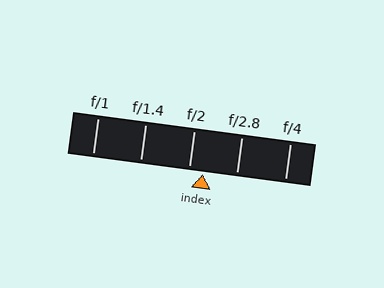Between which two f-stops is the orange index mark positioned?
The index mark is between f/2 and f/2.8.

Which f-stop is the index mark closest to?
The index mark is closest to f/2.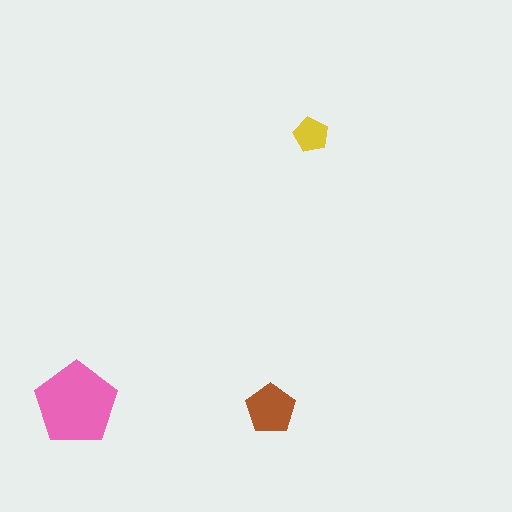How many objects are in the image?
There are 3 objects in the image.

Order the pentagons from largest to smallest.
the pink one, the brown one, the yellow one.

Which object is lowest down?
The brown pentagon is bottommost.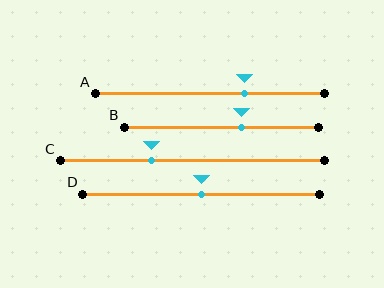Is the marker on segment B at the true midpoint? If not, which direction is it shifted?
No, the marker on segment B is shifted to the right by about 10% of the segment length.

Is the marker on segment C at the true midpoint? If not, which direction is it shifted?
No, the marker on segment C is shifted to the left by about 15% of the segment length.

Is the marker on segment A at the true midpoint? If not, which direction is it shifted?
No, the marker on segment A is shifted to the right by about 15% of the segment length.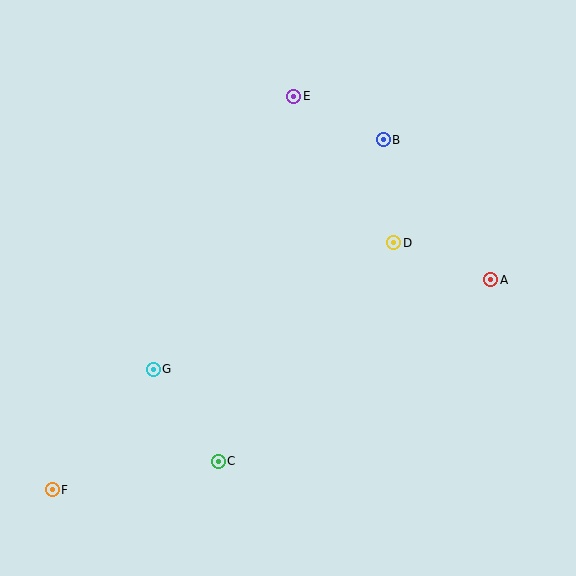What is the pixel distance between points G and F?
The distance between G and F is 157 pixels.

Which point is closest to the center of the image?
Point D at (394, 243) is closest to the center.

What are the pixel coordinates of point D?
Point D is at (394, 243).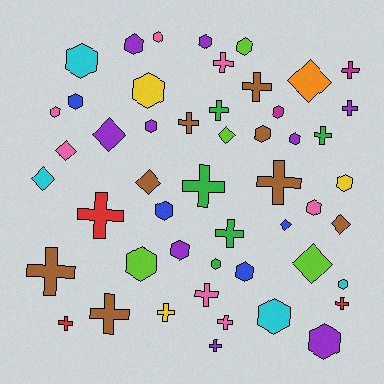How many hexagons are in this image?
There are 22 hexagons.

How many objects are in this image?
There are 50 objects.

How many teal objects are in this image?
There are no teal objects.